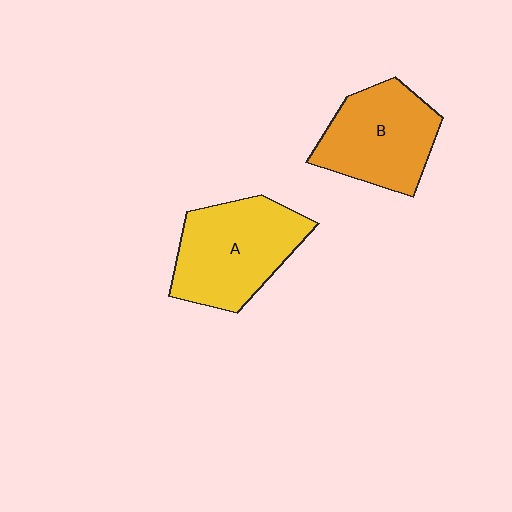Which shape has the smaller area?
Shape B (orange).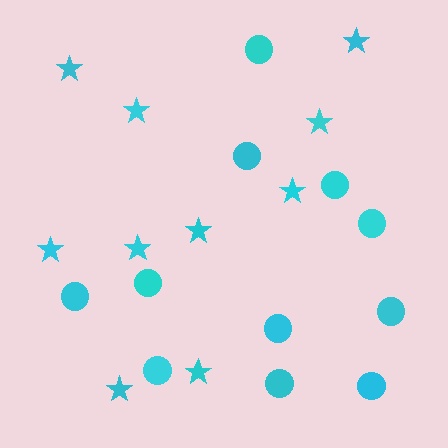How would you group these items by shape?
There are 2 groups: one group of stars (10) and one group of circles (11).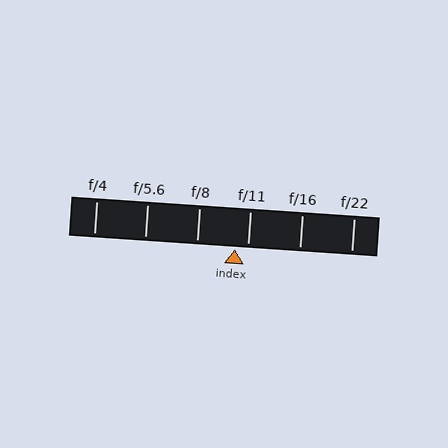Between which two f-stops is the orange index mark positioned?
The index mark is between f/8 and f/11.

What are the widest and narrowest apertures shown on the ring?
The widest aperture shown is f/4 and the narrowest is f/22.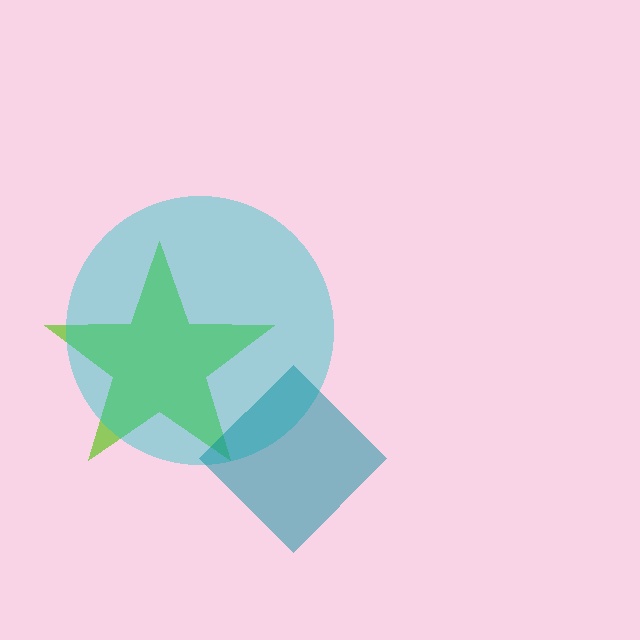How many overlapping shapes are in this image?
There are 3 overlapping shapes in the image.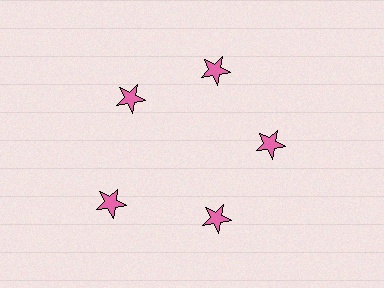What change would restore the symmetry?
The symmetry would be restored by moving it inward, back onto the ring so that all 5 stars sit at equal angles and equal distance from the center.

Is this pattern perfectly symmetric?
No. The 5 pink stars are arranged in a ring, but one element near the 8 o'clock position is pushed outward from the center, breaking the 5-fold rotational symmetry.